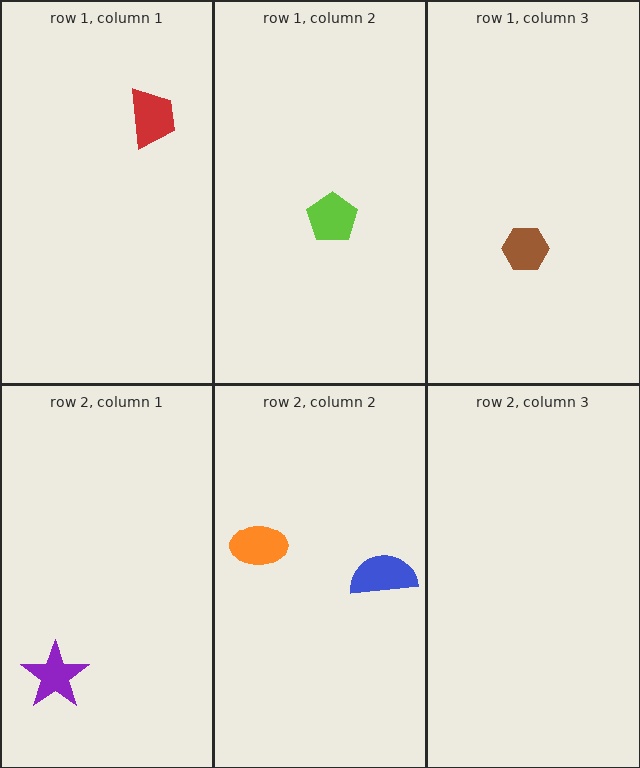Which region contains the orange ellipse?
The row 2, column 2 region.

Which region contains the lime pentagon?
The row 1, column 2 region.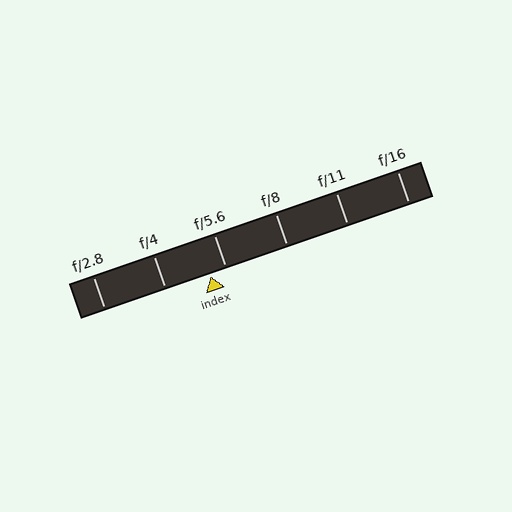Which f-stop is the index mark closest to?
The index mark is closest to f/5.6.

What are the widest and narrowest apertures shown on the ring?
The widest aperture shown is f/2.8 and the narrowest is f/16.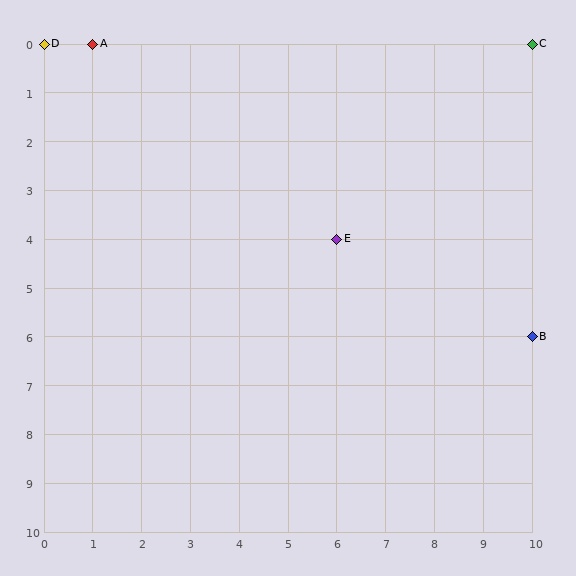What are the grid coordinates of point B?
Point B is at grid coordinates (10, 6).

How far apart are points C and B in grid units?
Points C and B are 6 rows apart.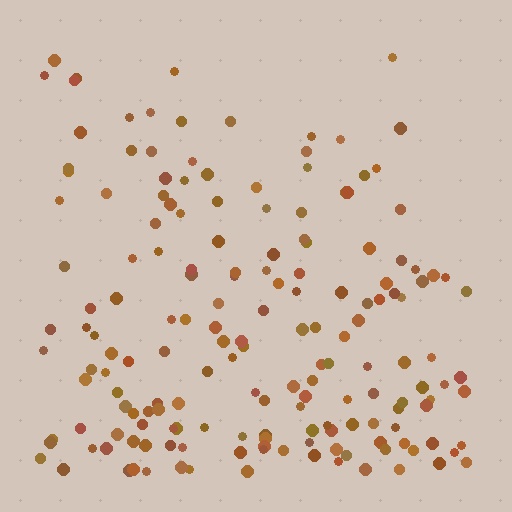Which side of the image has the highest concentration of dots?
The bottom.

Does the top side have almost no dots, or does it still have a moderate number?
Still a moderate number, just noticeably fewer than the bottom.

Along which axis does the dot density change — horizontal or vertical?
Vertical.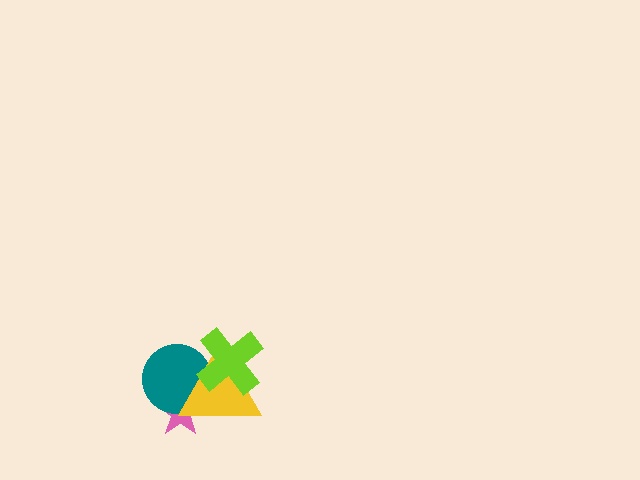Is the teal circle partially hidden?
Yes, it is partially covered by another shape.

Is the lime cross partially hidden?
No, no other shape covers it.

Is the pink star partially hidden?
Yes, it is partially covered by another shape.